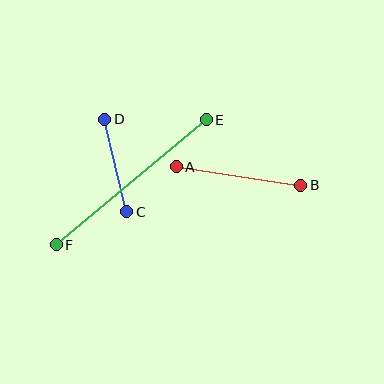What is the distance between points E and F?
The distance is approximately 195 pixels.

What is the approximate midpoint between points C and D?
The midpoint is at approximately (116, 166) pixels.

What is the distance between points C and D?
The distance is approximately 95 pixels.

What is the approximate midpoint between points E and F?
The midpoint is at approximately (131, 182) pixels.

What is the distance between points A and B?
The distance is approximately 126 pixels.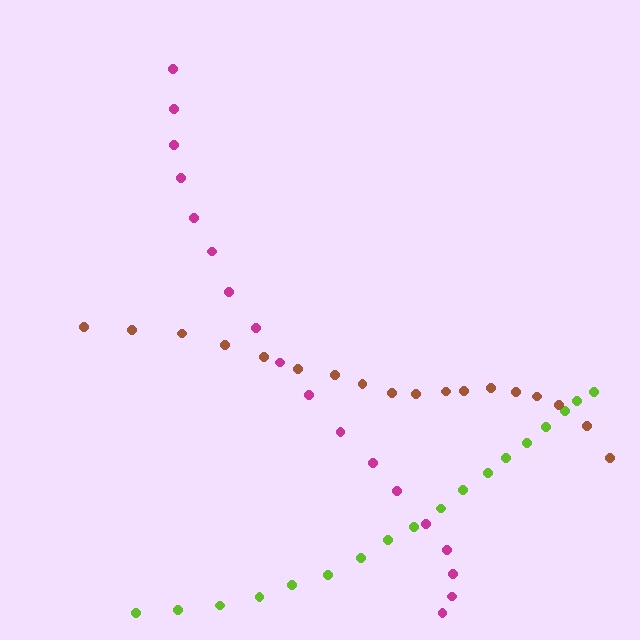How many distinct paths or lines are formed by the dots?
There are 3 distinct paths.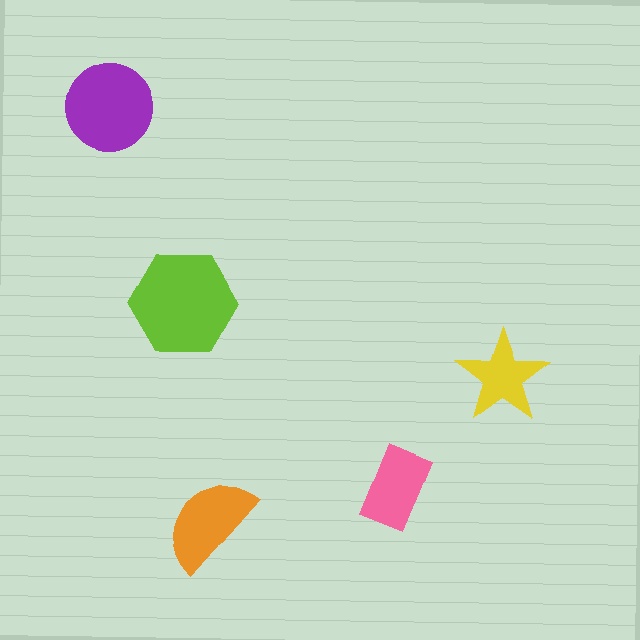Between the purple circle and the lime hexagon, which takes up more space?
The lime hexagon.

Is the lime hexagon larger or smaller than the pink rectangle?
Larger.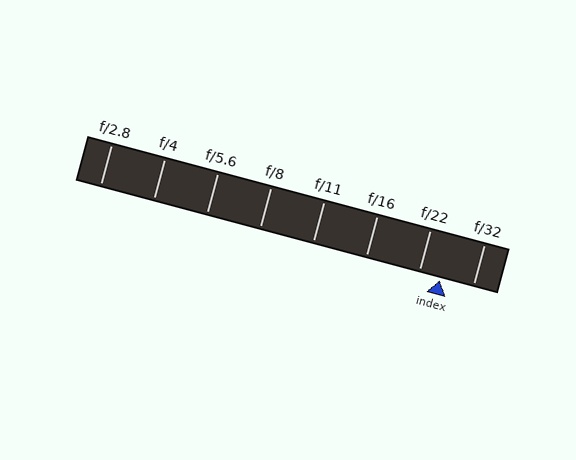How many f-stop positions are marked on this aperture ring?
There are 8 f-stop positions marked.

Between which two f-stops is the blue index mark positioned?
The index mark is between f/22 and f/32.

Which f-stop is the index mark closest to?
The index mark is closest to f/22.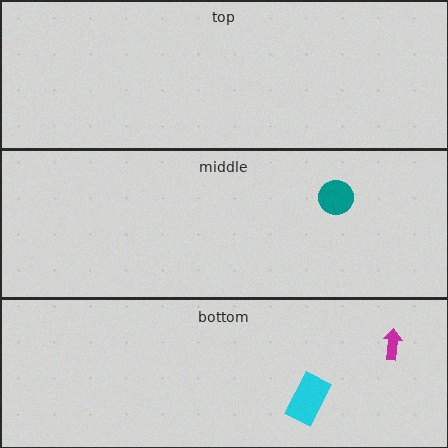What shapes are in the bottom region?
The cyan rectangle, the magenta arrow.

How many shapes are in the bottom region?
2.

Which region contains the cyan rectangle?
The bottom region.